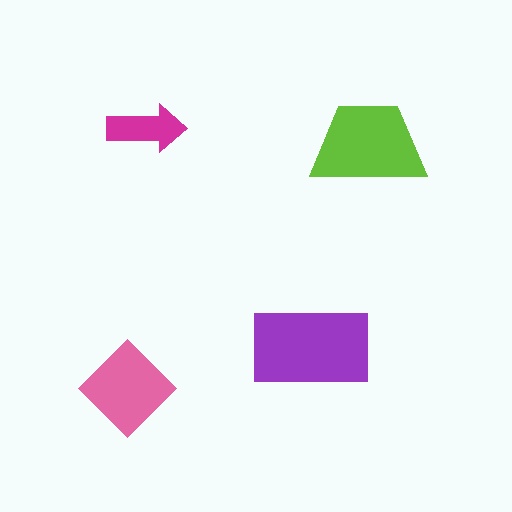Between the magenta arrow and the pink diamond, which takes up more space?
The pink diamond.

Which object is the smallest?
The magenta arrow.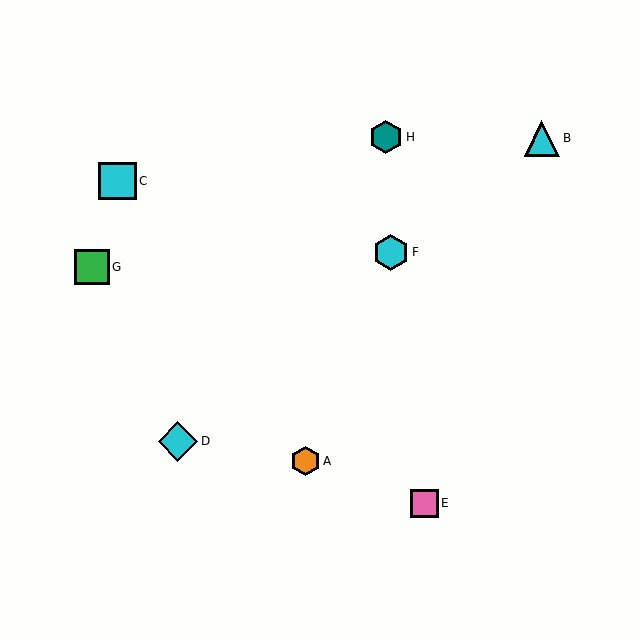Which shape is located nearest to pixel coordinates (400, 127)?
The teal hexagon (labeled H) at (386, 137) is nearest to that location.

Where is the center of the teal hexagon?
The center of the teal hexagon is at (386, 137).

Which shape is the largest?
The cyan diamond (labeled D) is the largest.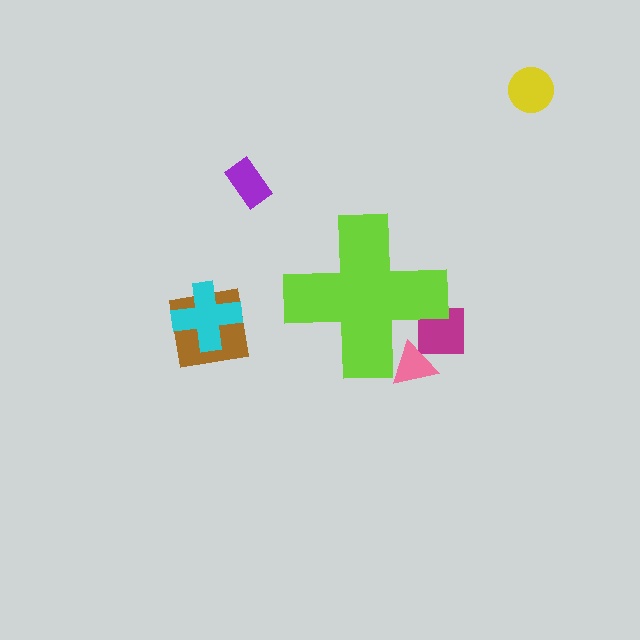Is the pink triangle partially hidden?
Yes, the pink triangle is partially hidden behind the lime cross.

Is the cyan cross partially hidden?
No, the cyan cross is fully visible.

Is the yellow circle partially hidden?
No, the yellow circle is fully visible.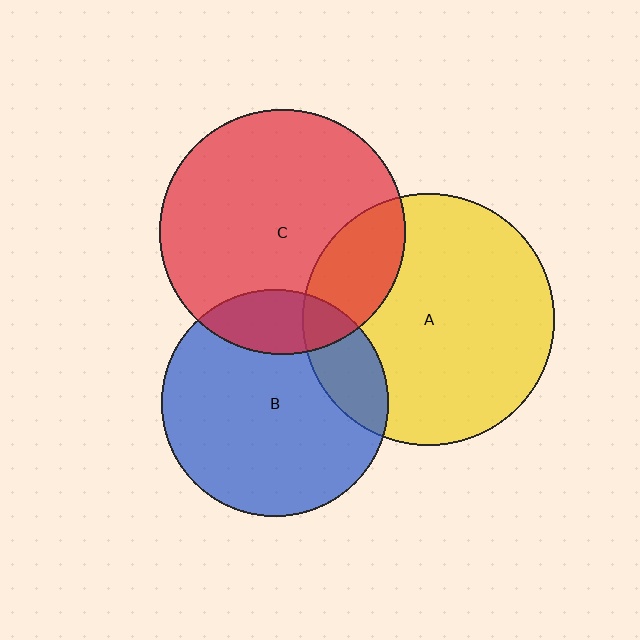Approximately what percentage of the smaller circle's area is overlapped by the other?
Approximately 20%.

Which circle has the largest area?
Circle A (yellow).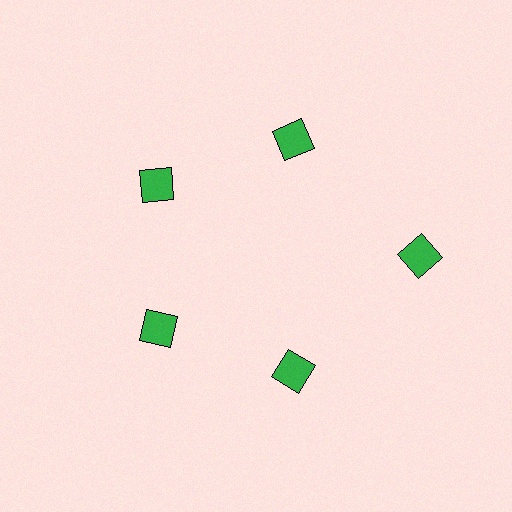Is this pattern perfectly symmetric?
No. The 5 green squares are arranged in a ring, but one element near the 3 o'clock position is pushed outward from the center, breaking the 5-fold rotational symmetry.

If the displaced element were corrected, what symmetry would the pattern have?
It would have 5-fold rotational symmetry — the pattern would map onto itself every 72 degrees.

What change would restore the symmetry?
The symmetry would be restored by moving it inward, back onto the ring so that all 5 squares sit at equal angles and equal distance from the center.